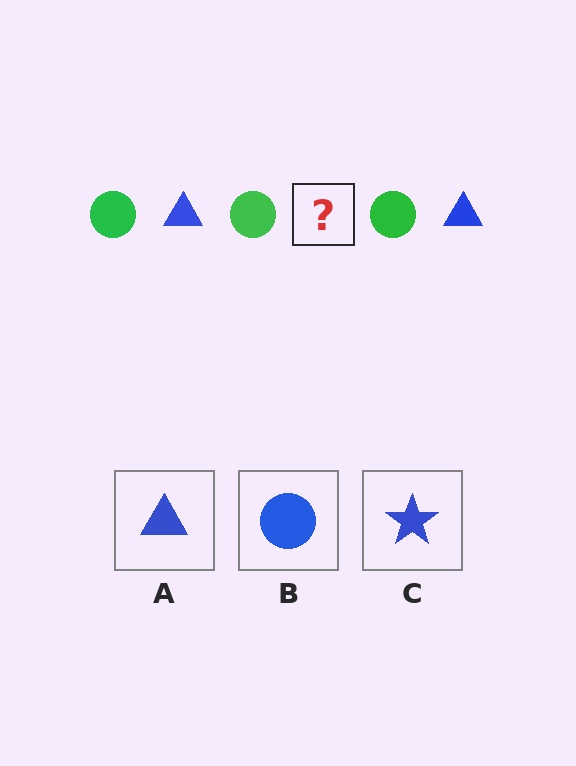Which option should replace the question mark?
Option A.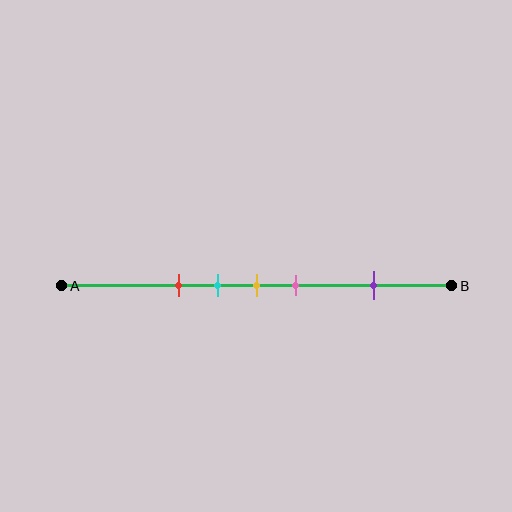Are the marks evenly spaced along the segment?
No, the marks are not evenly spaced.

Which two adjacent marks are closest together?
The cyan and yellow marks are the closest adjacent pair.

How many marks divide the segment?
There are 5 marks dividing the segment.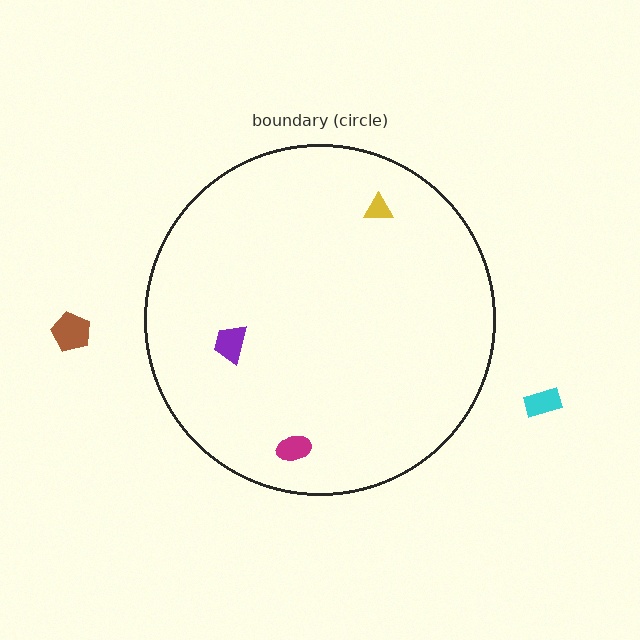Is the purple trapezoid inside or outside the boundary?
Inside.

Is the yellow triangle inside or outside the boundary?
Inside.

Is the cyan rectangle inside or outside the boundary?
Outside.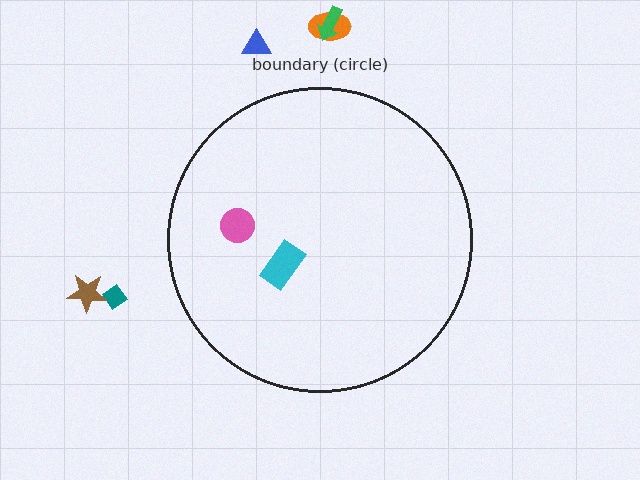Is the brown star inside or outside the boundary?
Outside.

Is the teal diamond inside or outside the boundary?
Outside.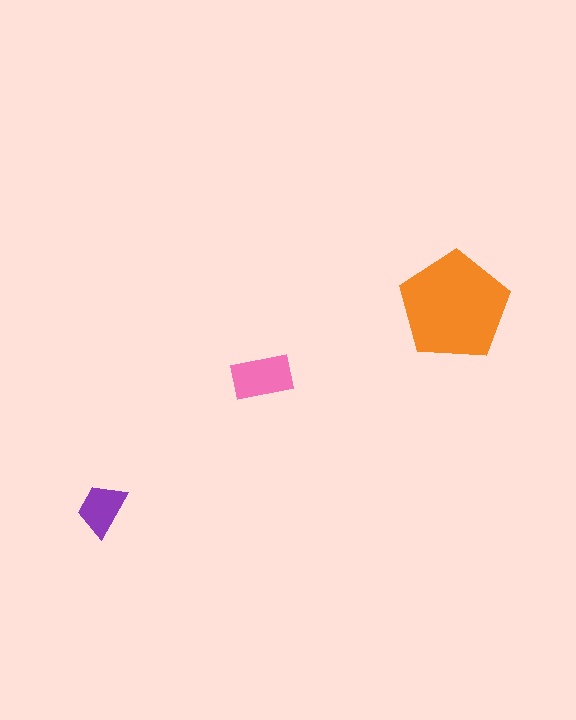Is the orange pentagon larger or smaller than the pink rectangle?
Larger.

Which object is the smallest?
The purple trapezoid.